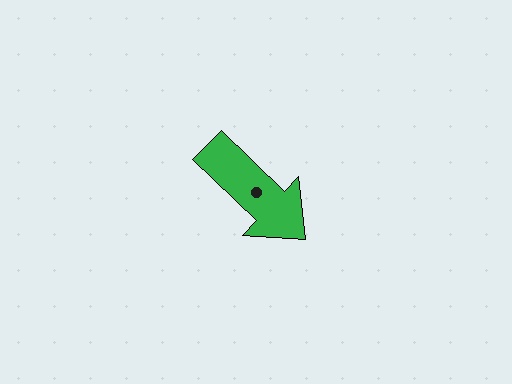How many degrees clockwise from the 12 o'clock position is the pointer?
Approximately 134 degrees.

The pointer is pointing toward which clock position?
Roughly 4 o'clock.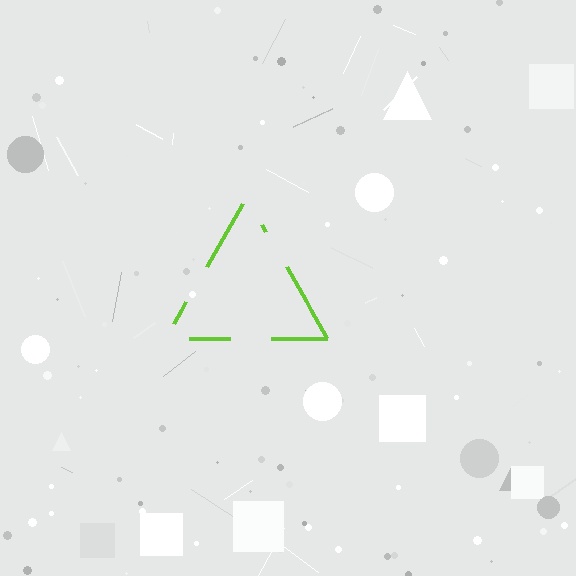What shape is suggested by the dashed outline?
The dashed outline suggests a triangle.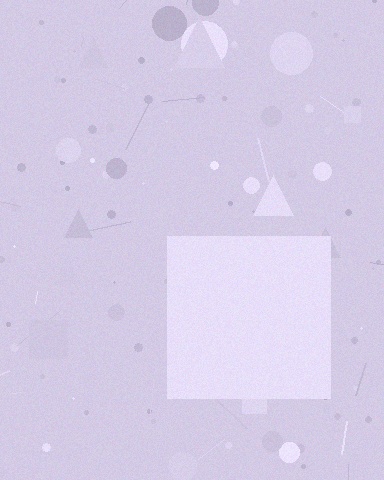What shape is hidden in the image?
A square is hidden in the image.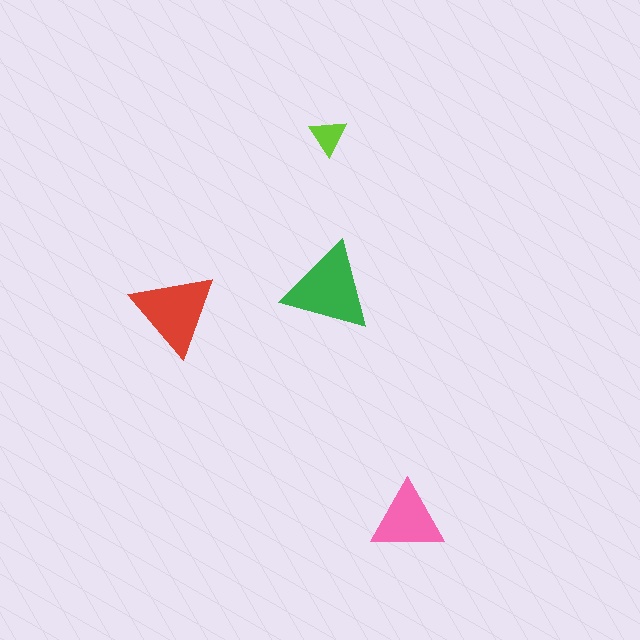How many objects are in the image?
There are 4 objects in the image.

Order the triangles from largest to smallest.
the green one, the red one, the pink one, the lime one.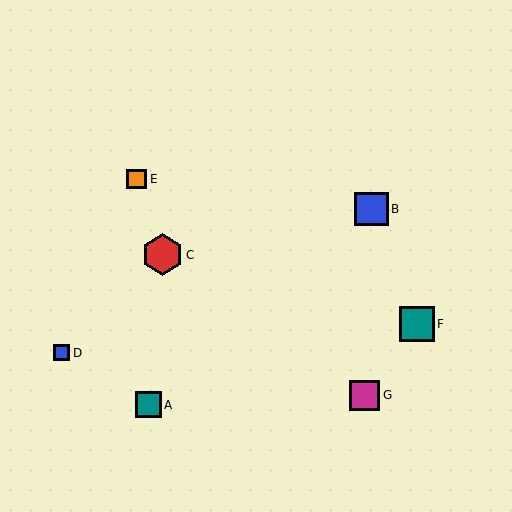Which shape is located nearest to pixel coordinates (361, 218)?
The blue square (labeled B) at (372, 209) is nearest to that location.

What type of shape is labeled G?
Shape G is a magenta square.